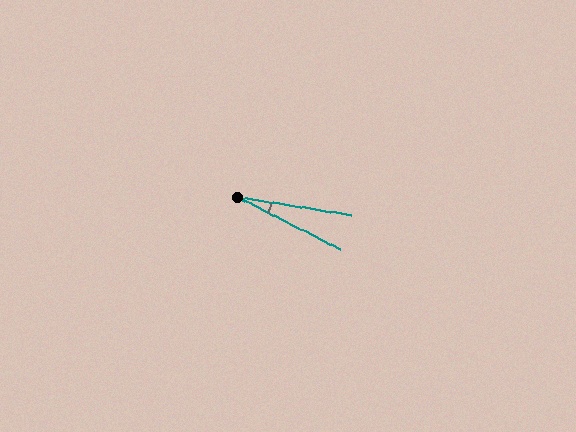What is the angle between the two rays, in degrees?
Approximately 19 degrees.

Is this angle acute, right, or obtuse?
It is acute.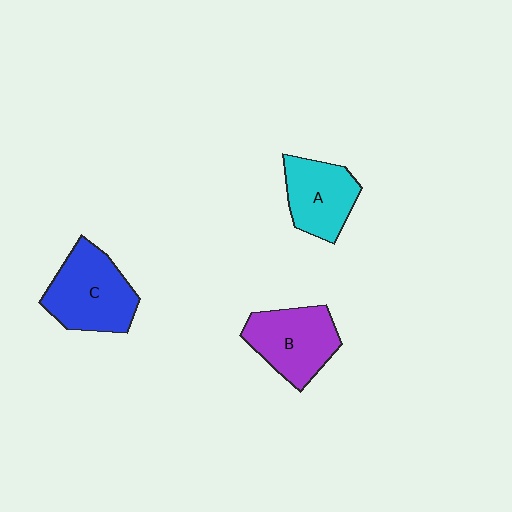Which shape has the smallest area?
Shape A (cyan).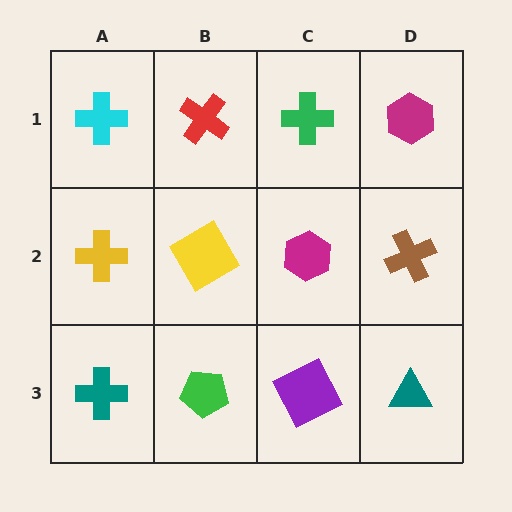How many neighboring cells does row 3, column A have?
2.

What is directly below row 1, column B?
A yellow diamond.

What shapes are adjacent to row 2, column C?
A green cross (row 1, column C), a purple square (row 3, column C), a yellow diamond (row 2, column B), a brown cross (row 2, column D).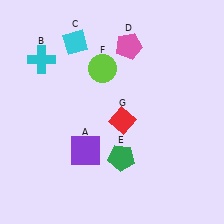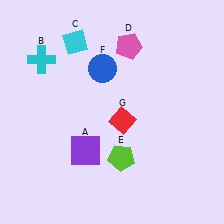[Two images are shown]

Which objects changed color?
E changed from green to lime. F changed from lime to blue.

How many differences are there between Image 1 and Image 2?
There are 2 differences between the two images.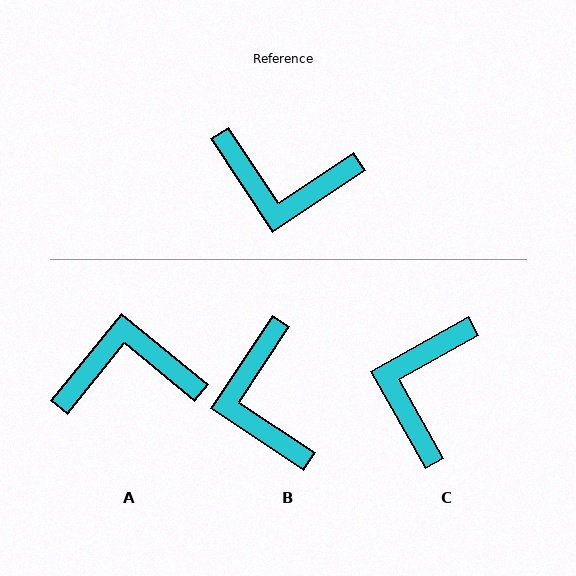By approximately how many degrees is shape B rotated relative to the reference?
Approximately 67 degrees clockwise.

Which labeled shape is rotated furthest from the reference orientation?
A, about 163 degrees away.